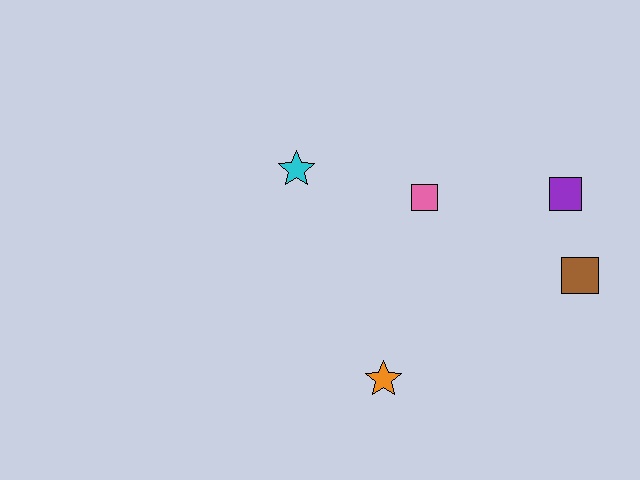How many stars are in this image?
There are 2 stars.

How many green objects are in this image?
There are no green objects.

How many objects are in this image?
There are 5 objects.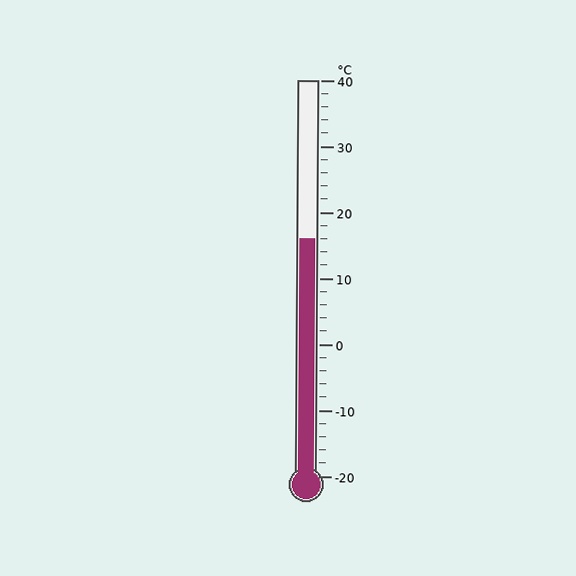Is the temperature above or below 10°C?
The temperature is above 10°C.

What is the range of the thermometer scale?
The thermometer scale ranges from -20°C to 40°C.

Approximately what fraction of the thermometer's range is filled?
The thermometer is filled to approximately 60% of its range.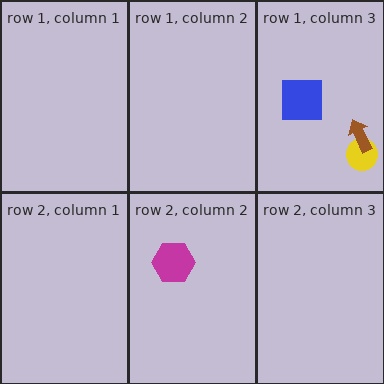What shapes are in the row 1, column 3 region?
The yellow circle, the brown arrow, the blue square.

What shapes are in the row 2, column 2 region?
The magenta hexagon.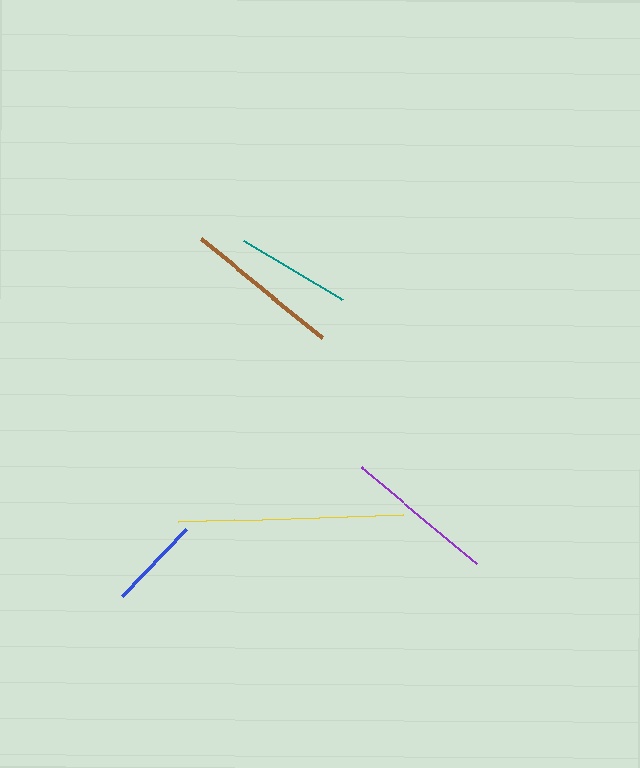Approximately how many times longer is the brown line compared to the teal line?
The brown line is approximately 1.4 times the length of the teal line.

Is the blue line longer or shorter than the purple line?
The purple line is longer than the blue line.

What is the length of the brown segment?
The brown segment is approximately 157 pixels long.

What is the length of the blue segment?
The blue segment is approximately 93 pixels long.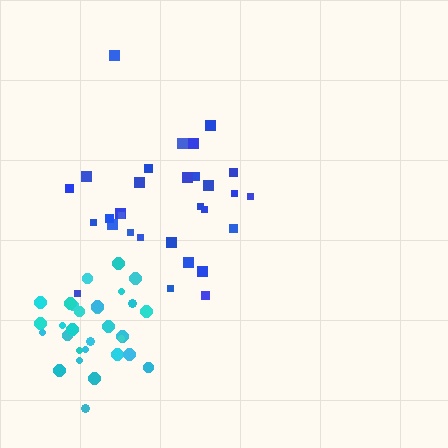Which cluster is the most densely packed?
Cyan.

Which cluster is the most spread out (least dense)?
Blue.